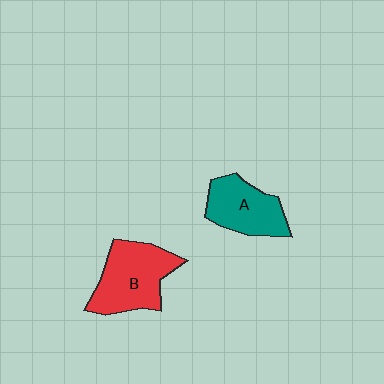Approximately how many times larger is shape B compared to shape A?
Approximately 1.3 times.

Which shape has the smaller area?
Shape A (teal).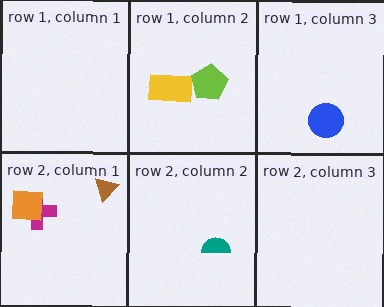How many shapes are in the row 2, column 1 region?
3.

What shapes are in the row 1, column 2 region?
The yellow rectangle, the lime pentagon.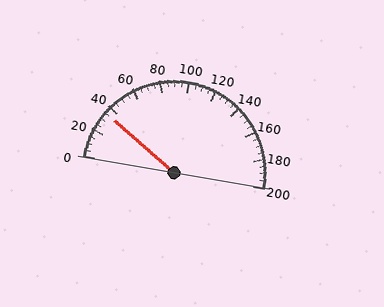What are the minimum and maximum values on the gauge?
The gauge ranges from 0 to 200.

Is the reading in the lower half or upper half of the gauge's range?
The reading is in the lower half of the range (0 to 200).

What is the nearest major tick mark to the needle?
The nearest major tick mark is 40.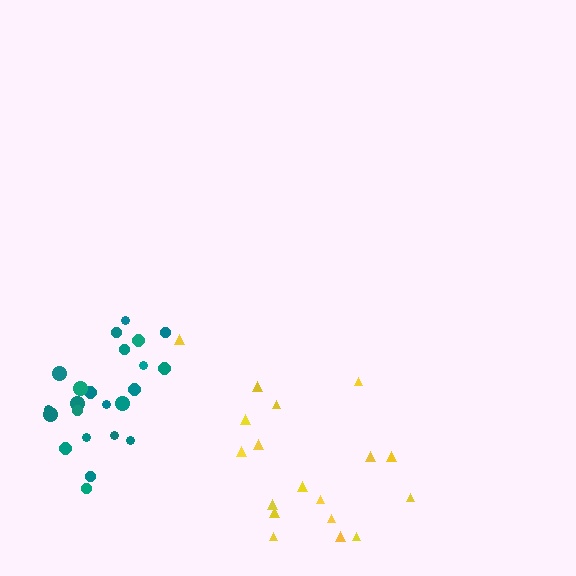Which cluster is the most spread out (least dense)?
Yellow.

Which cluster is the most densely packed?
Teal.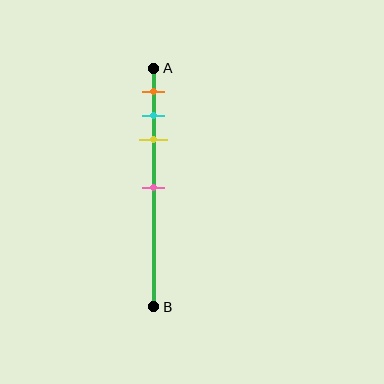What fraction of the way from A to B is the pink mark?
The pink mark is approximately 50% (0.5) of the way from A to B.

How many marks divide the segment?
There are 4 marks dividing the segment.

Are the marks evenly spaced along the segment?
No, the marks are not evenly spaced.